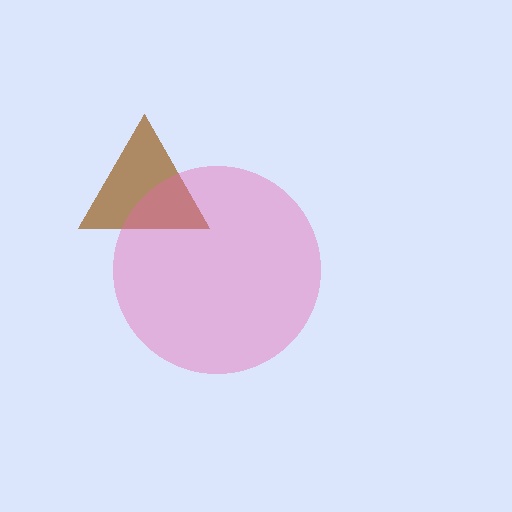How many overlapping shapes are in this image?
There are 2 overlapping shapes in the image.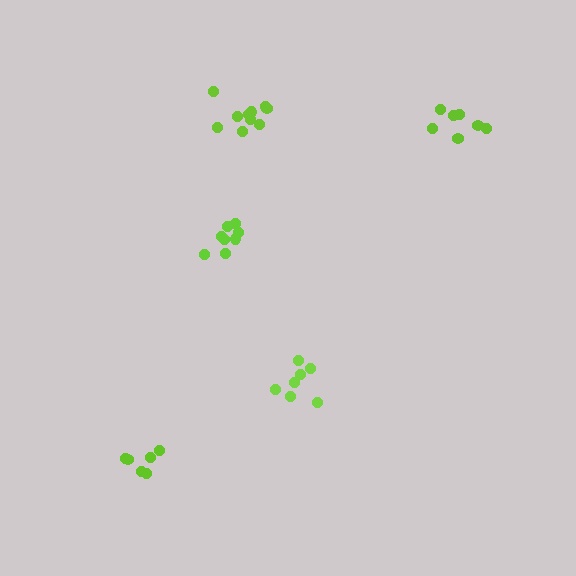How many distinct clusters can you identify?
There are 5 distinct clusters.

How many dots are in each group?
Group 1: 7 dots, Group 2: 7 dots, Group 3: 8 dots, Group 4: 6 dots, Group 5: 10 dots (38 total).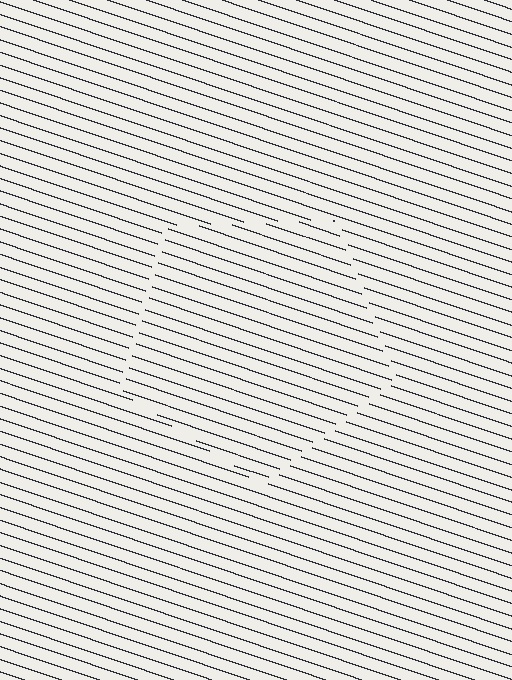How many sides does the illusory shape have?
5 sides — the line-ends trace a pentagon.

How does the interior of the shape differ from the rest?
The interior of the shape contains the same grating, shifted by half a period — the contour is defined by the phase discontinuity where line-ends from the inner and outer gratings abut.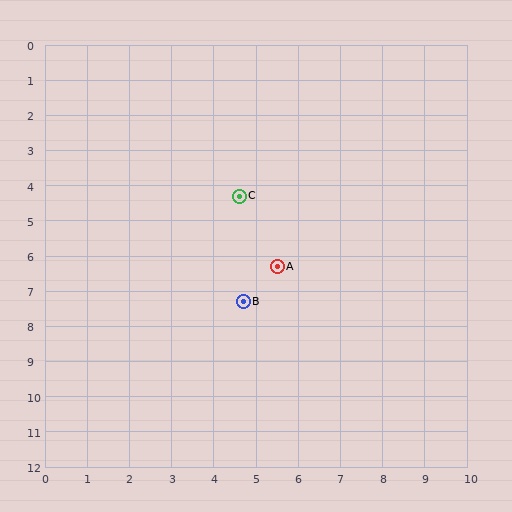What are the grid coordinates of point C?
Point C is at approximately (4.6, 4.3).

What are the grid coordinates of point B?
Point B is at approximately (4.7, 7.3).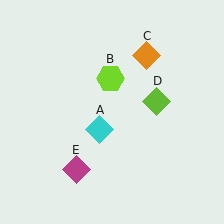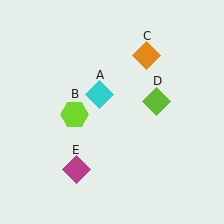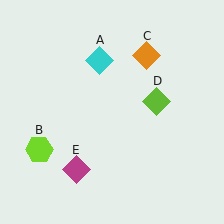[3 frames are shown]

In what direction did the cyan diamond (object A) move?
The cyan diamond (object A) moved up.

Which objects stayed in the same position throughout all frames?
Orange diamond (object C) and lime diamond (object D) and magenta diamond (object E) remained stationary.